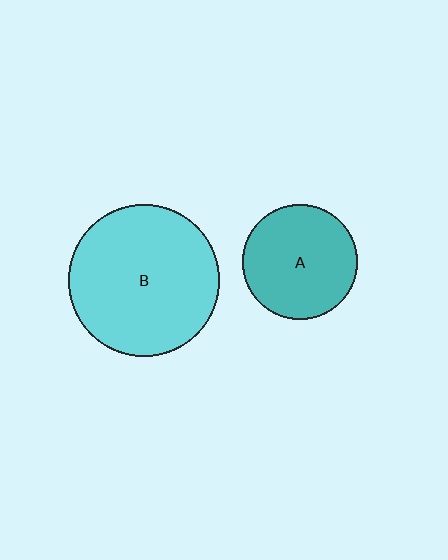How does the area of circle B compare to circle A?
Approximately 1.7 times.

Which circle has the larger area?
Circle B (cyan).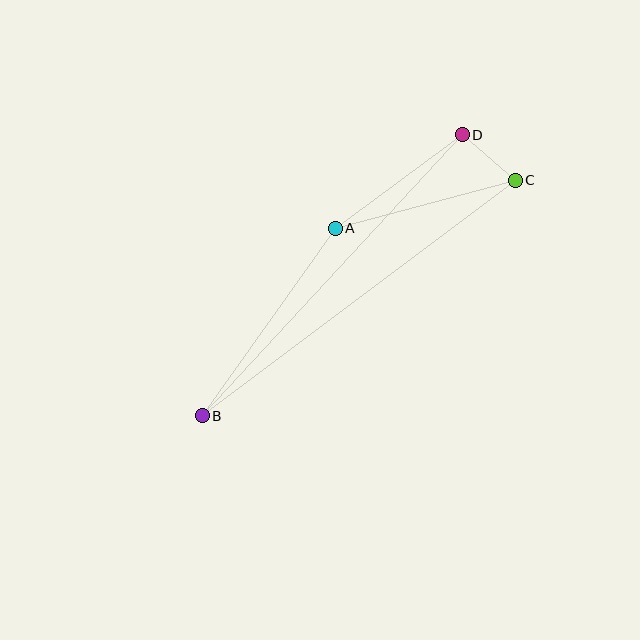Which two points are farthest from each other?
Points B and C are farthest from each other.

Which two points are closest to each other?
Points C and D are closest to each other.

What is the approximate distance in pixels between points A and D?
The distance between A and D is approximately 158 pixels.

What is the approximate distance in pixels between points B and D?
The distance between B and D is approximately 383 pixels.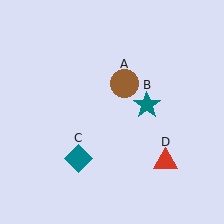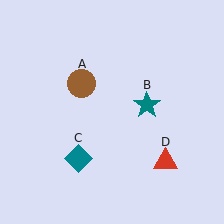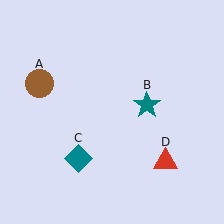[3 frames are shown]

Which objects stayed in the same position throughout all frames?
Teal star (object B) and teal diamond (object C) and red triangle (object D) remained stationary.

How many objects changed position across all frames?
1 object changed position: brown circle (object A).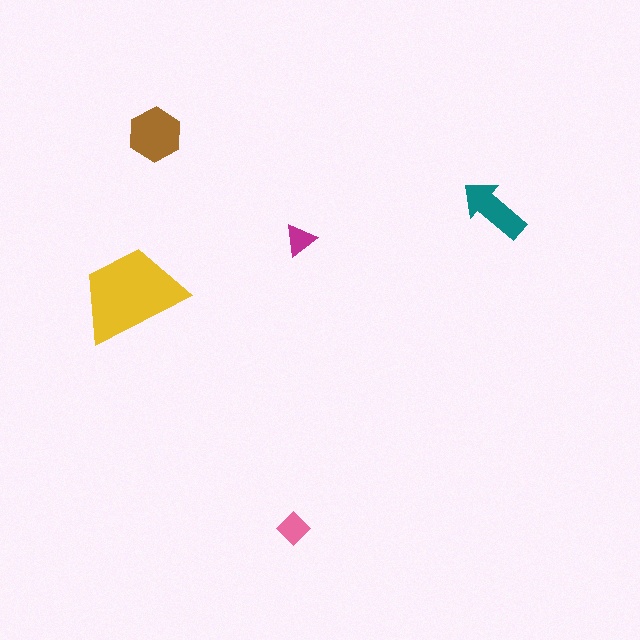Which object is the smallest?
The magenta triangle.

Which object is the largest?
The yellow trapezoid.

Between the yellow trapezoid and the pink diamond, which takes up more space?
The yellow trapezoid.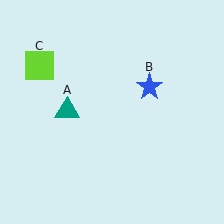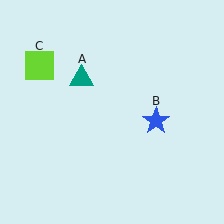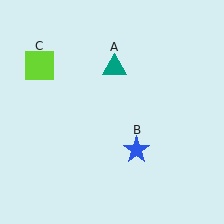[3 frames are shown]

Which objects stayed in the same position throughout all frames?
Lime square (object C) remained stationary.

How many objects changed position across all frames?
2 objects changed position: teal triangle (object A), blue star (object B).